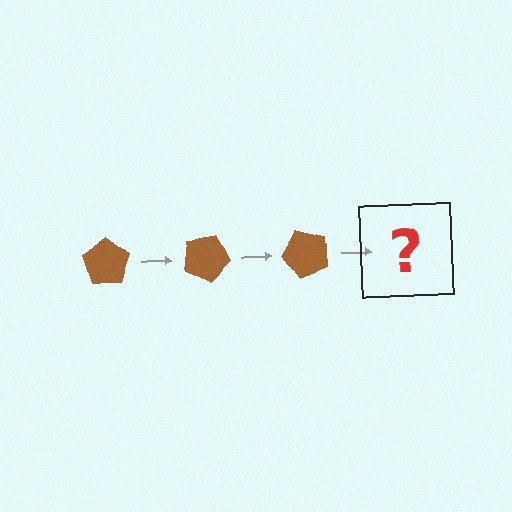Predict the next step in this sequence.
The next step is a brown pentagon rotated 75 degrees.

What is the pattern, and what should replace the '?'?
The pattern is that the pentagon rotates 25 degrees each step. The '?' should be a brown pentagon rotated 75 degrees.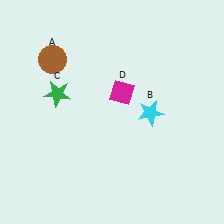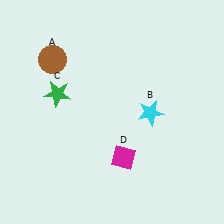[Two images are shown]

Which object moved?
The magenta diamond (D) moved down.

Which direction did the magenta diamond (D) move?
The magenta diamond (D) moved down.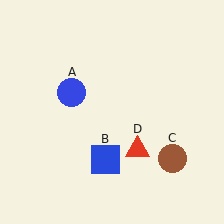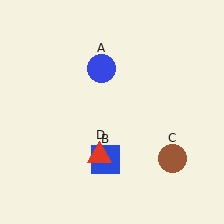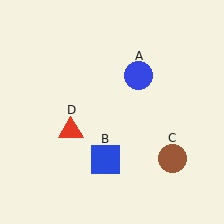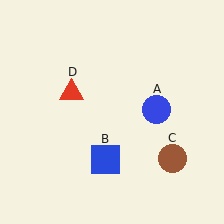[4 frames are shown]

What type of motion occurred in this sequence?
The blue circle (object A), red triangle (object D) rotated clockwise around the center of the scene.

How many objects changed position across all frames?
2 objects changed position: blue circle (object A), red triangle (object D).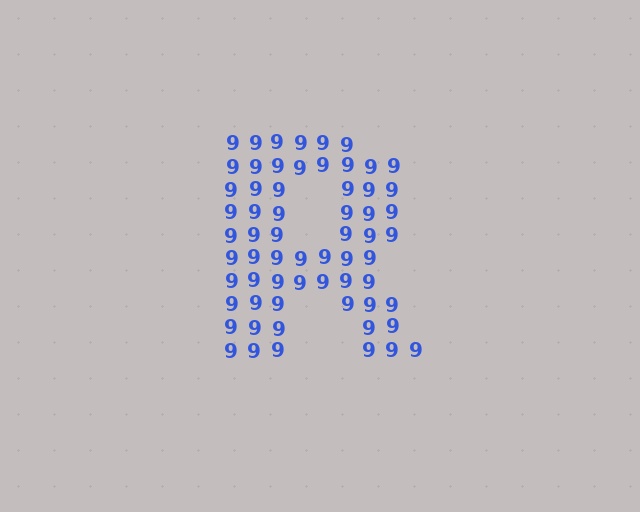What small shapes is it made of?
It is made of small digit 9's.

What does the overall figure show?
The overall figure shows the letter R.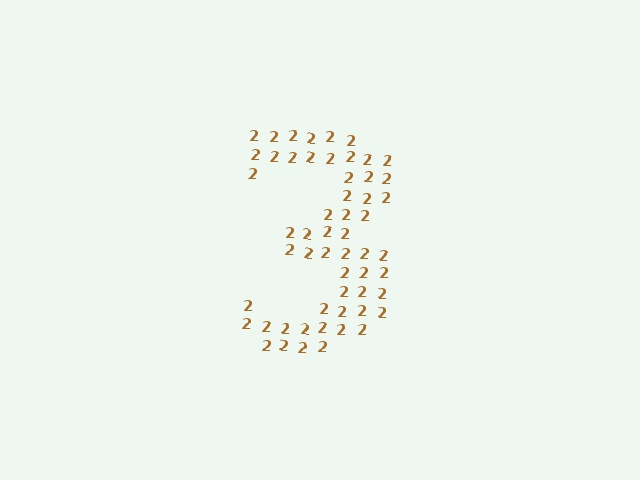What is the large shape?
The large shape is the digit 3.